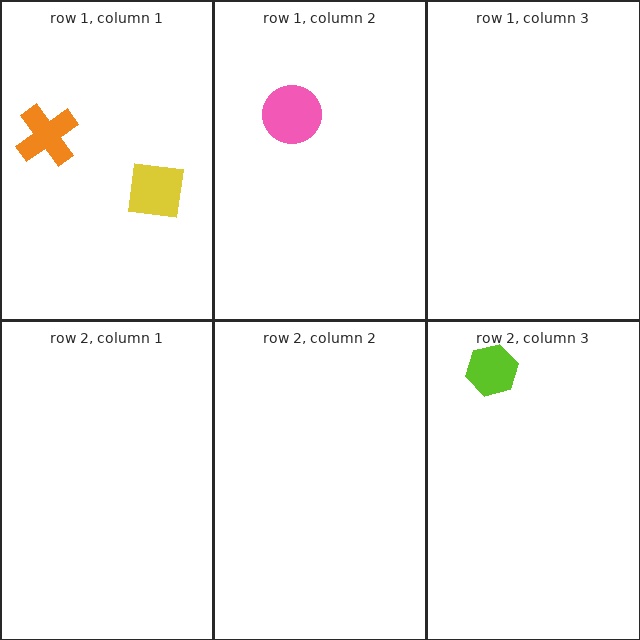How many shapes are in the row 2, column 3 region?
1.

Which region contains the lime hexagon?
The row 2, column 3 region.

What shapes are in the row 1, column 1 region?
The orange cross, the yellow square.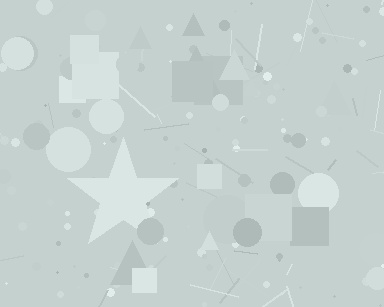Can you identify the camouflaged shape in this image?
The camouflaged shape is a star.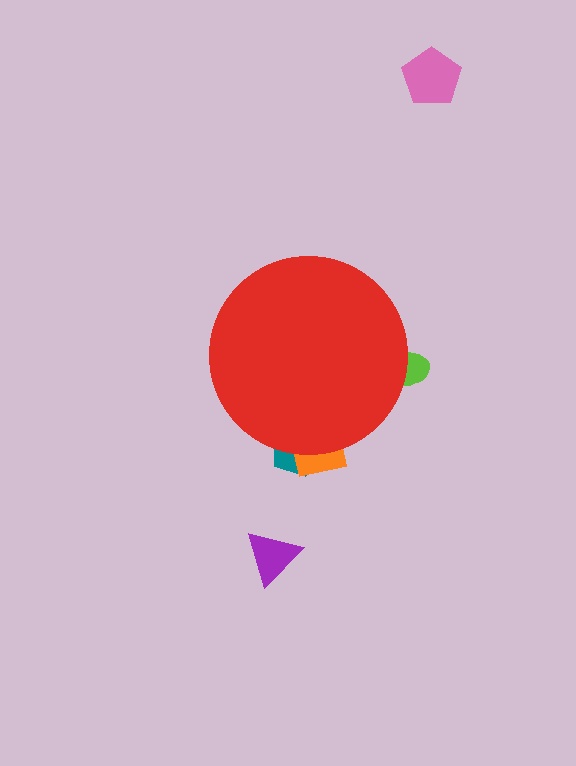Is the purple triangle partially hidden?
No, the purple triangle is fully visible.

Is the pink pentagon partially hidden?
No, the pink pentagon is fully visible.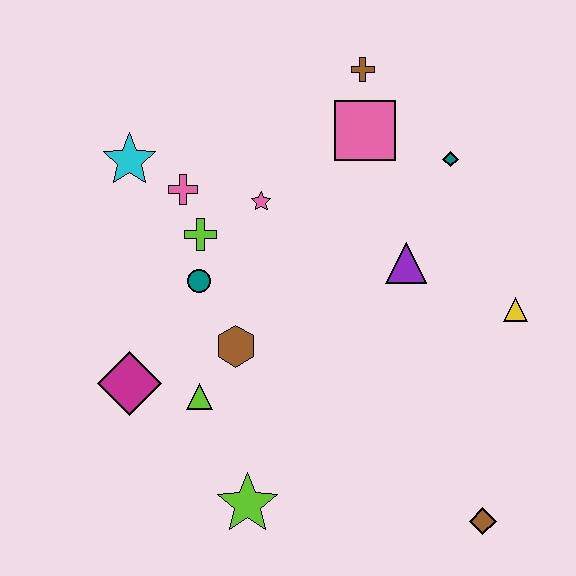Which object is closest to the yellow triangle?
The purple triangle is closest to the yellow triangle.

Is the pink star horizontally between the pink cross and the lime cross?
No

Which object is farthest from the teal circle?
The brown diamond is farthest from the teal circle.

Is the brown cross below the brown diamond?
No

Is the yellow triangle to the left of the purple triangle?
No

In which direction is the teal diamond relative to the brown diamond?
The teal diamond is above the brown diamond.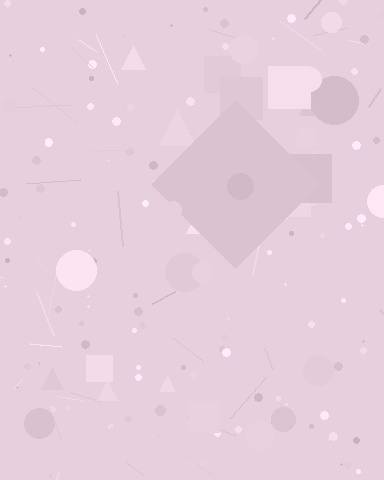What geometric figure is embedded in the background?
A diamond is embedded in the background.